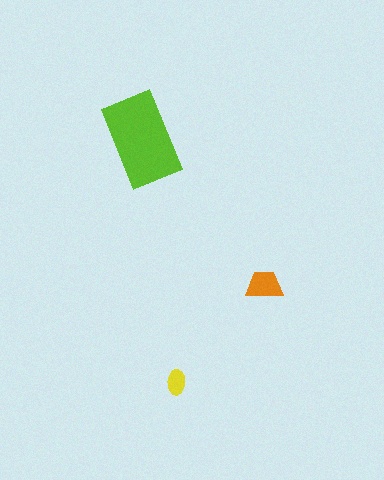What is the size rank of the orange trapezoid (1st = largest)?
2nd.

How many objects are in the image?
There are 3 objects in the image.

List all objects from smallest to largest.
The yellow ellipse, the orange trapezoid, the lime rectangle.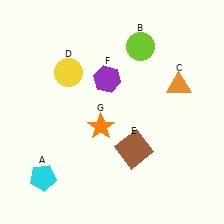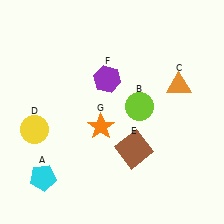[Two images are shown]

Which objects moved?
The objects that moved are: the lime circle (B), the yellow circle (D).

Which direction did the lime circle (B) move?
The lime circle (B) moved down.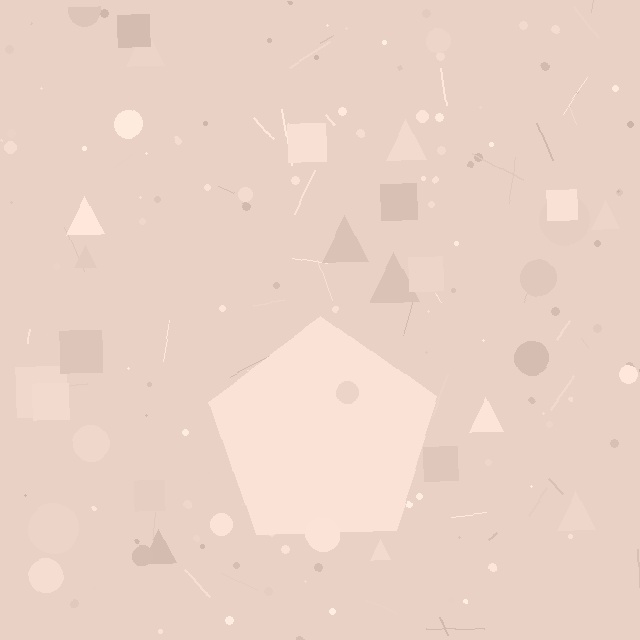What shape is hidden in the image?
A pentagon is hidden in the image.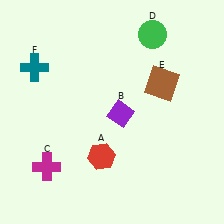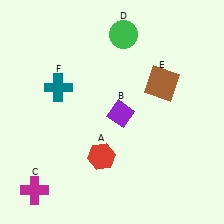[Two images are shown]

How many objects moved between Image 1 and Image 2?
3 objects moved between the two images.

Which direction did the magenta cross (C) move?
The magenta cross (C) moved down.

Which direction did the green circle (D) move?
The green circle (D) moved left.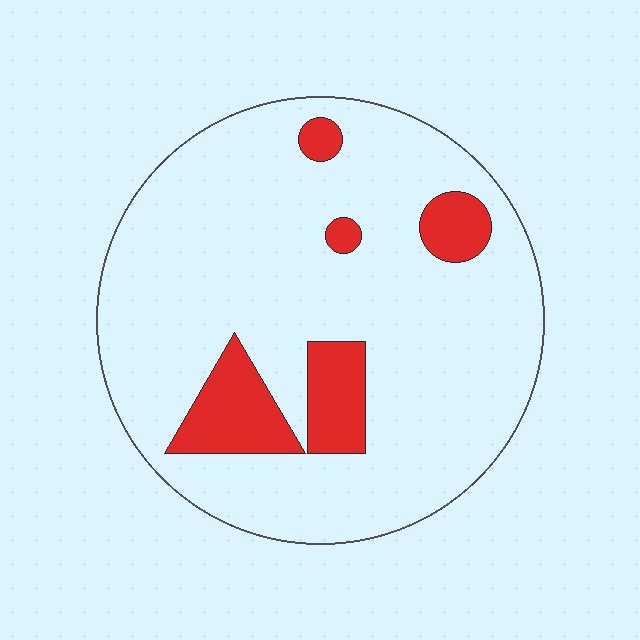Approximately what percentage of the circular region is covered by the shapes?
Approximately 15%.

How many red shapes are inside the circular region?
5.